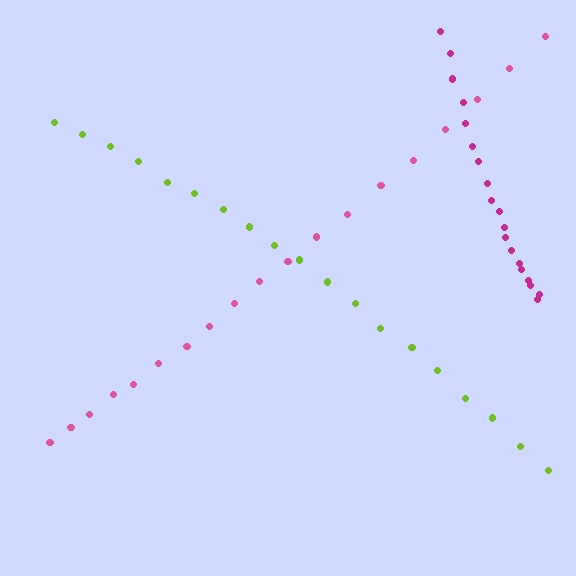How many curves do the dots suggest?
There are 3 distinct paths.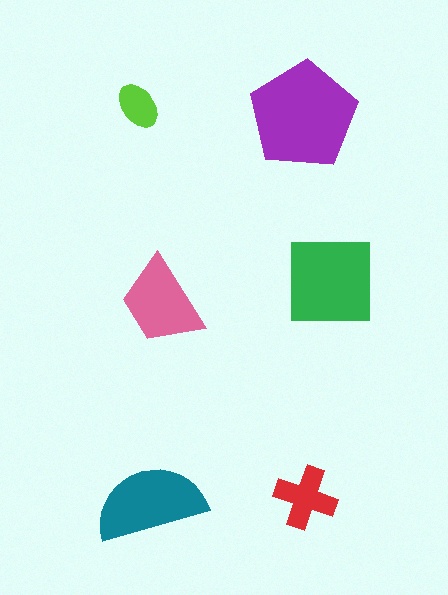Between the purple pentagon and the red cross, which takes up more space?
The purple pentagon.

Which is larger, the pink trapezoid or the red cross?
The pink trapezoid.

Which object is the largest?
The purple pentagon.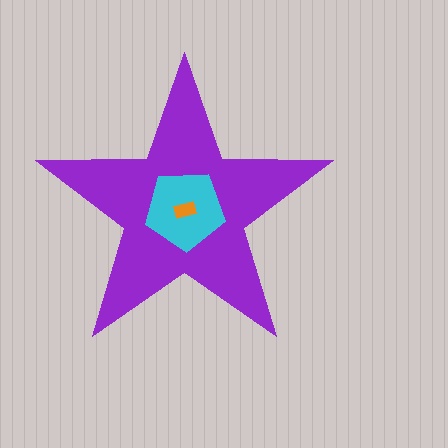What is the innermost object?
The orange rectangle.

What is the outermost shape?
The purple star.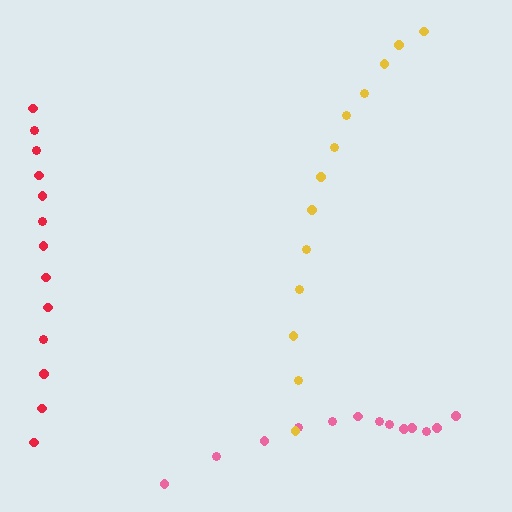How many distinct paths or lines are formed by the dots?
There are 3 distinct paths.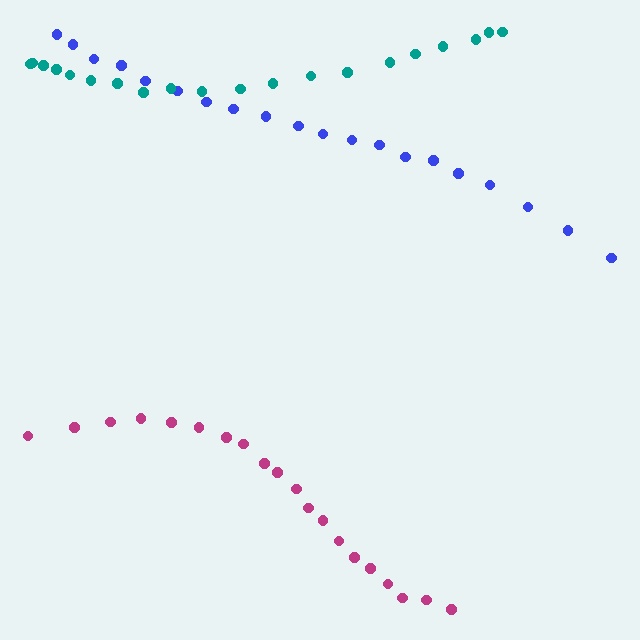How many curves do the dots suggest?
There are 3 distinct paths.